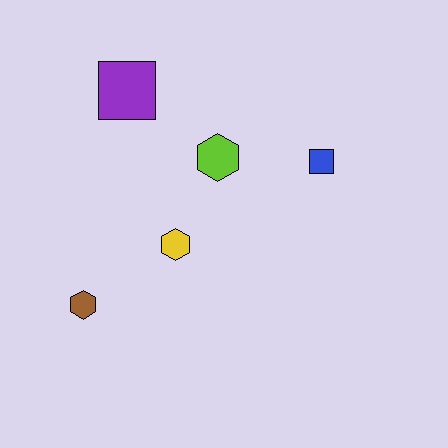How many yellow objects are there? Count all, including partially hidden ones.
There is 1 yellow object.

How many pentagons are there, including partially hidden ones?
There are no pentagons.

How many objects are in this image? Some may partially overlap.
There are 5 objects.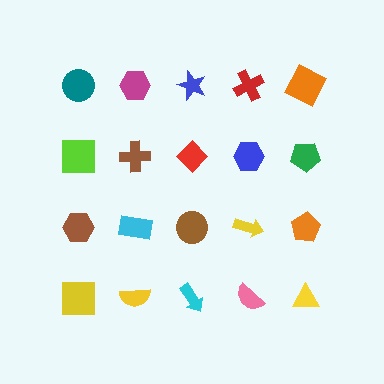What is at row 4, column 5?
A yellow triangle.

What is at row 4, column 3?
A cyan arrow.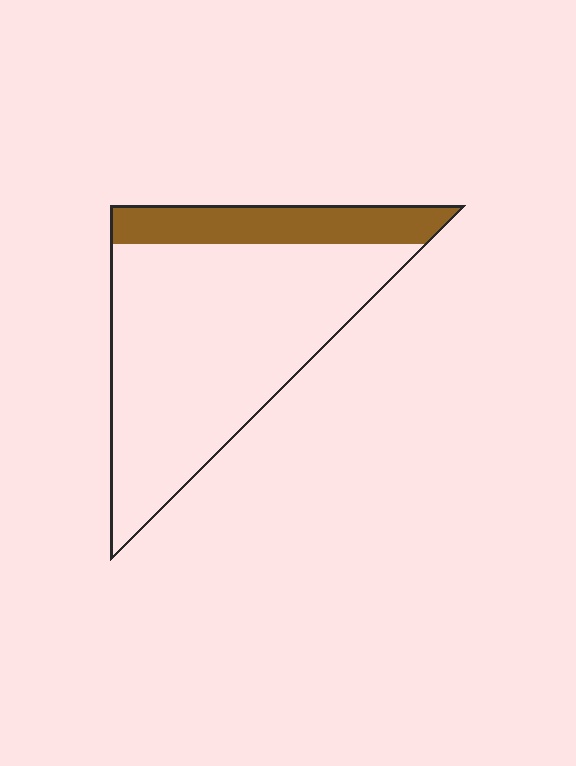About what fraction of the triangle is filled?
About one fifth (1/5).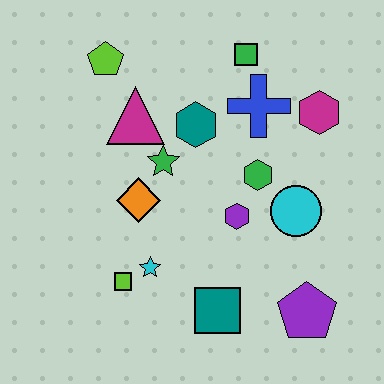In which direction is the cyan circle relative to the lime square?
The cyan circle is to the right of the lime square.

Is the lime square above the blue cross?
No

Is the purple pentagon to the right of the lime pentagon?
Yes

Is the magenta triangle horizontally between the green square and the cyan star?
No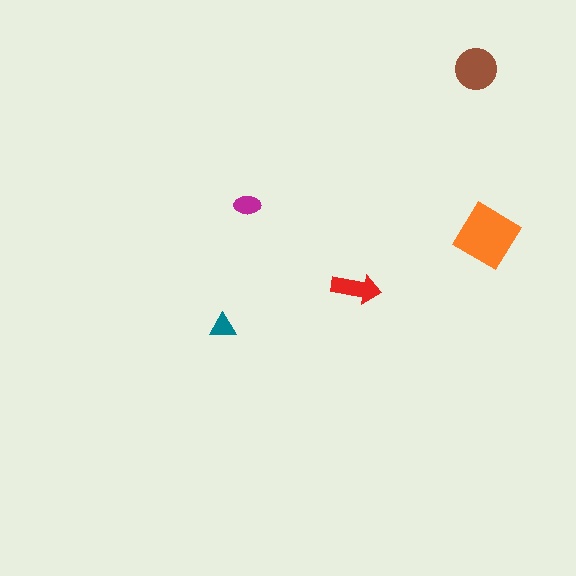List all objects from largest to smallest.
The orange diamond, the brown circle, the red arrow, the magenta ellipse, the teal triangle.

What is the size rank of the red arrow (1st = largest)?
3rd.